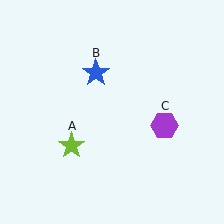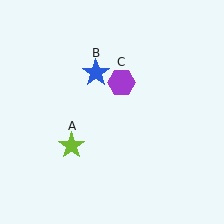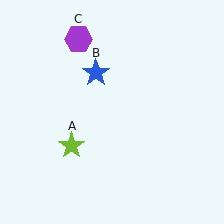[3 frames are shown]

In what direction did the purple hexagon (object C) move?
The purple hexagon (object C) moved up and to the left.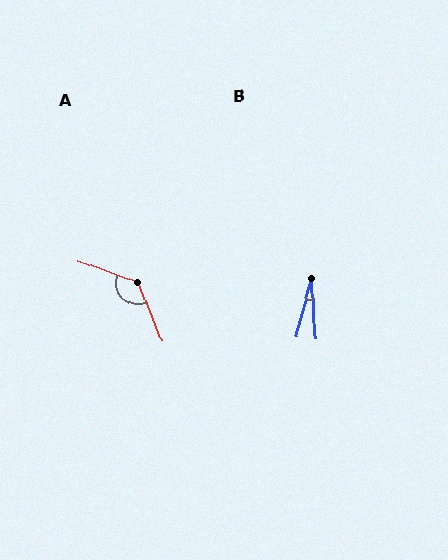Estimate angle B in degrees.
Approximately 18 degrees.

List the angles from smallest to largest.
B (18°), A (132°).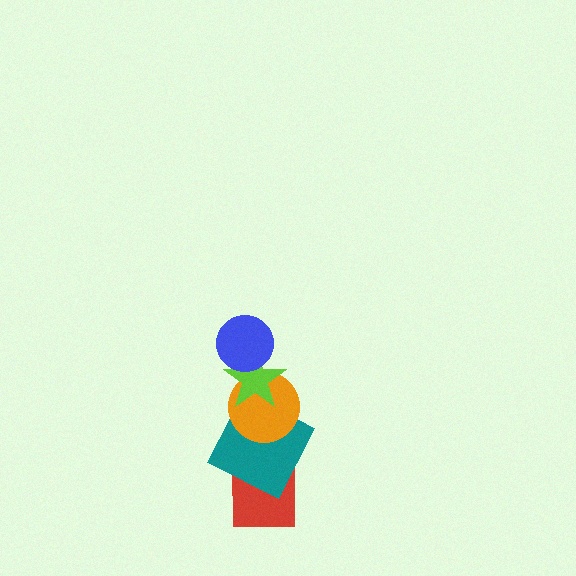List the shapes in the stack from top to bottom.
From top to bottom: the blue circle, the lime star, the orange circle, the teal square, the red square.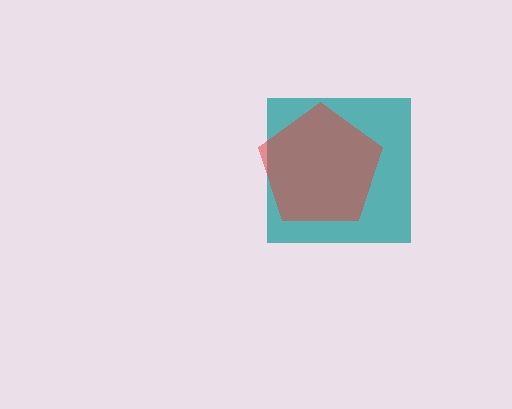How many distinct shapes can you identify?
There are 2 distinct shapes: a teal square, a red pentagon.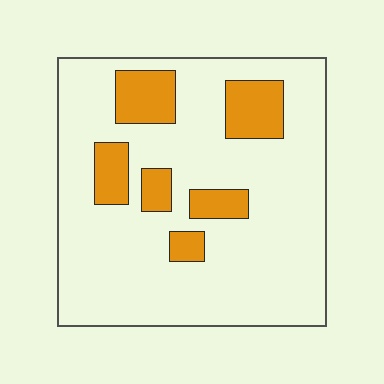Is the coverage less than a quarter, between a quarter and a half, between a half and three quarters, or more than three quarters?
Less than a quarter.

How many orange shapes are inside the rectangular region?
6.